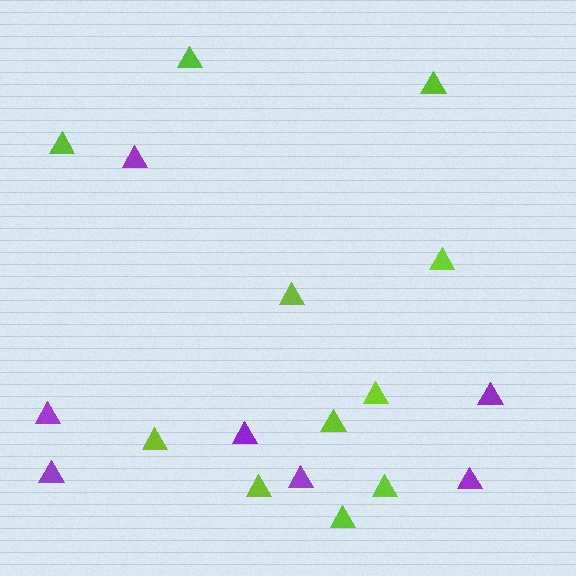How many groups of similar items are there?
There are 2 groups: one group of lime triangles (11) and one group of purple triangles (7).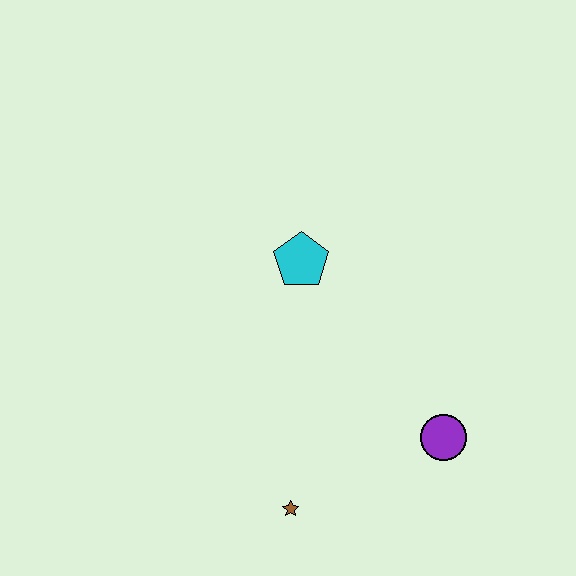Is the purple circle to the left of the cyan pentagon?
No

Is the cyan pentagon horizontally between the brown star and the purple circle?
Yes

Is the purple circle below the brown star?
No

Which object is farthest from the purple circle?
The cyan pentagon is farthest from the purple circle.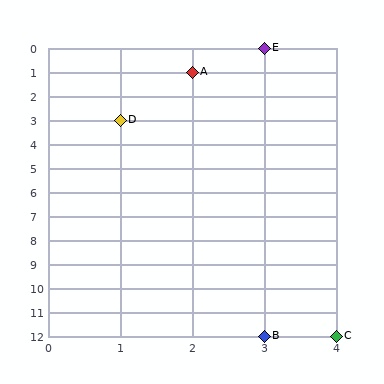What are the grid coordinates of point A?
Point A is at grid coordinates (2, 1).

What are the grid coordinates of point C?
Point C is at grid coordinates (4, 12).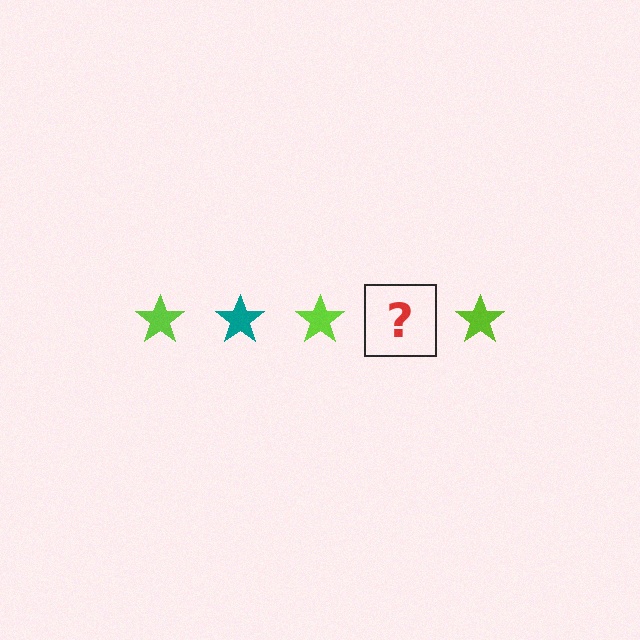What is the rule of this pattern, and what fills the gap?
The rule is that the pattern cycles through lime, teal stars. The gap should be filled with a teal star.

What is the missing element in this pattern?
The missing element is a teal star.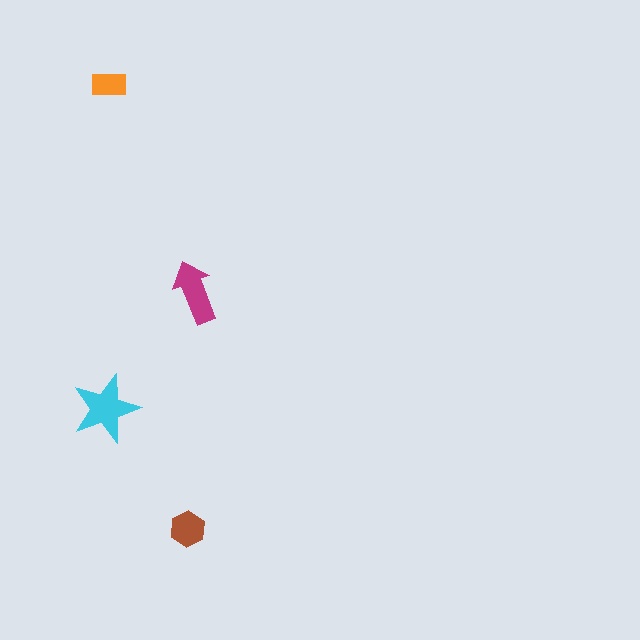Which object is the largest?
The cyan star.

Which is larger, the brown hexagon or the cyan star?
The cyan star.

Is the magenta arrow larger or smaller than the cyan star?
Smaller.